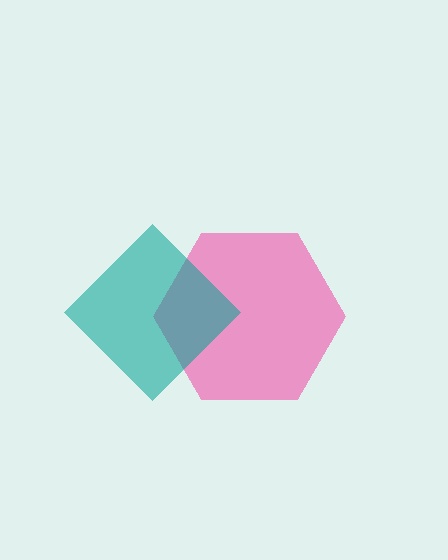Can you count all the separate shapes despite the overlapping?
Yes, there are 2 separate shapes.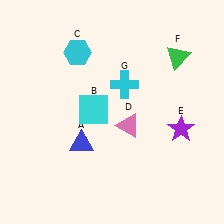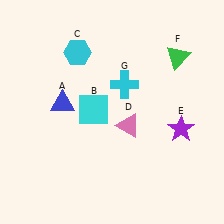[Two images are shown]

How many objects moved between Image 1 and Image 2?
1 object moved between the two images.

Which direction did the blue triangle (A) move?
The blue triangle (A) moved up.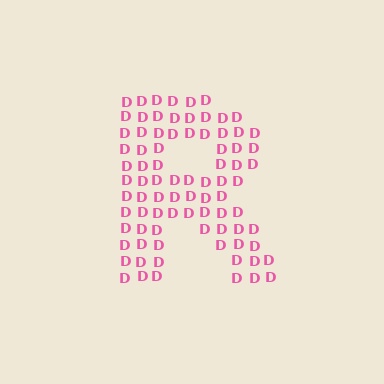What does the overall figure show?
The overall figure shows the letter R.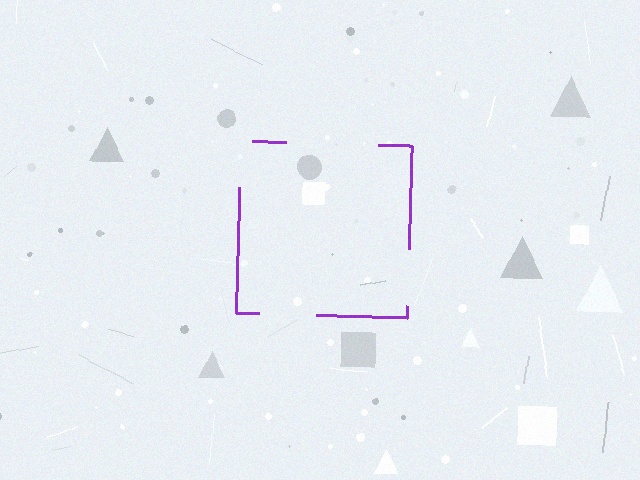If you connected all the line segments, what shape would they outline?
They would outline a square.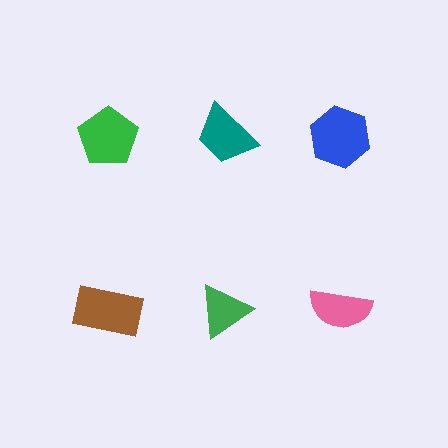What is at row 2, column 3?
A pink semicircle.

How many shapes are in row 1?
3 shapes.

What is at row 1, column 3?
A blue hexagon.